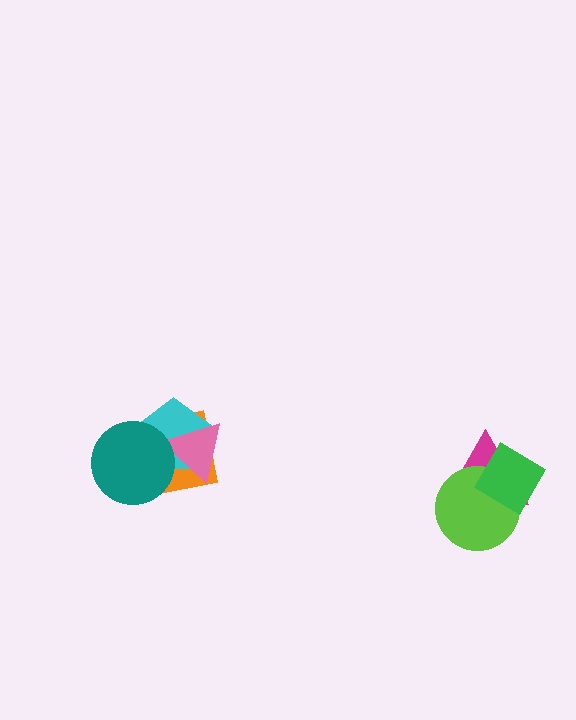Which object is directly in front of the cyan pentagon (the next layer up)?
The pink triangle is directly in front of the cyan pentagon.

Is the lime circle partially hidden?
Yes, it is partially covered by another shape.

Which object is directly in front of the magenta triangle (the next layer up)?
The lime circle is directly in front of the magenta triangle.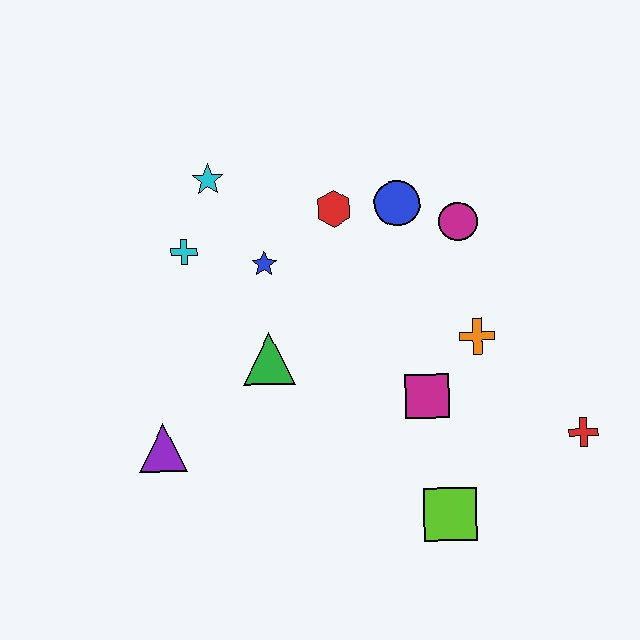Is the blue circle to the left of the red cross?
Yes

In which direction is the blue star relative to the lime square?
The blue star is above the lime square.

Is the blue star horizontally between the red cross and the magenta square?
No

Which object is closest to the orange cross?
The magenta square is closest to the orange cross.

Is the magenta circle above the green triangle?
Yes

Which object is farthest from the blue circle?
The purple triangle is farthest from the blue circle.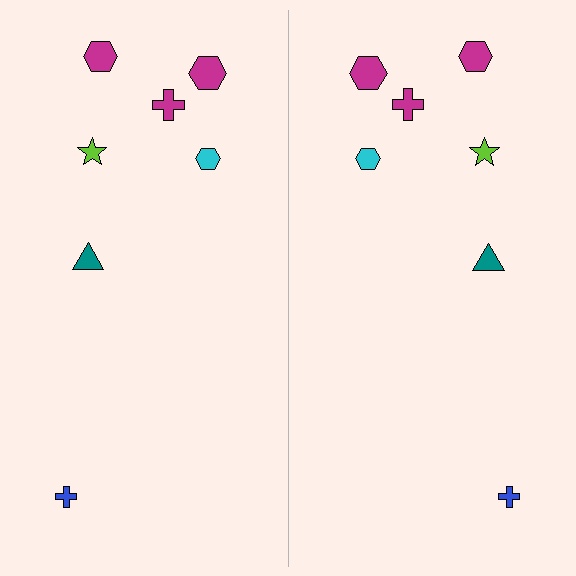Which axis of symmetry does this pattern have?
The pattern has a vertical axis of symmetry running through the center of the image.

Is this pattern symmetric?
Yes, this pattern has bilateral (reflection) symmetry.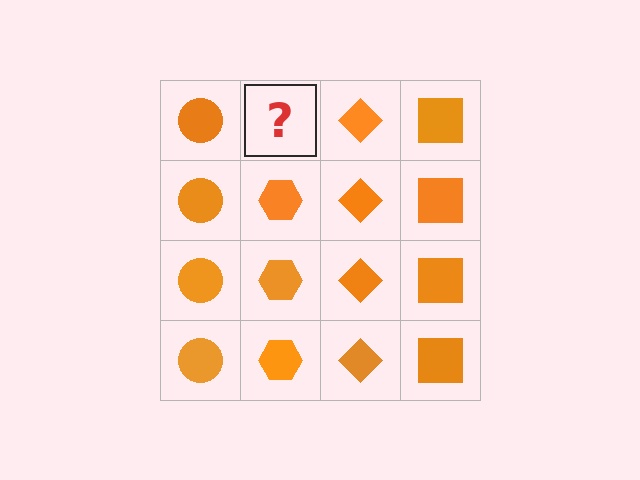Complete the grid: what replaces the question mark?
The question mark should be replaced with an orange hexagon.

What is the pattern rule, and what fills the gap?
The rule is that each column has a consistent shape. The gap should be filled with an orange hexagon.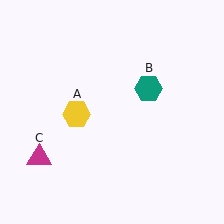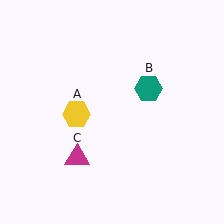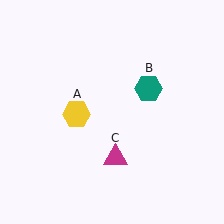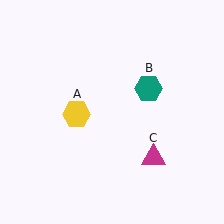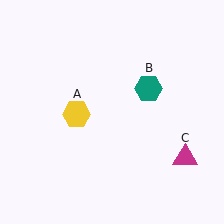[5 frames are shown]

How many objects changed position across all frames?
1 object changed position: magenta triangle (object C).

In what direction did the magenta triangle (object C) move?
The magenta triangle (object C) moved right.